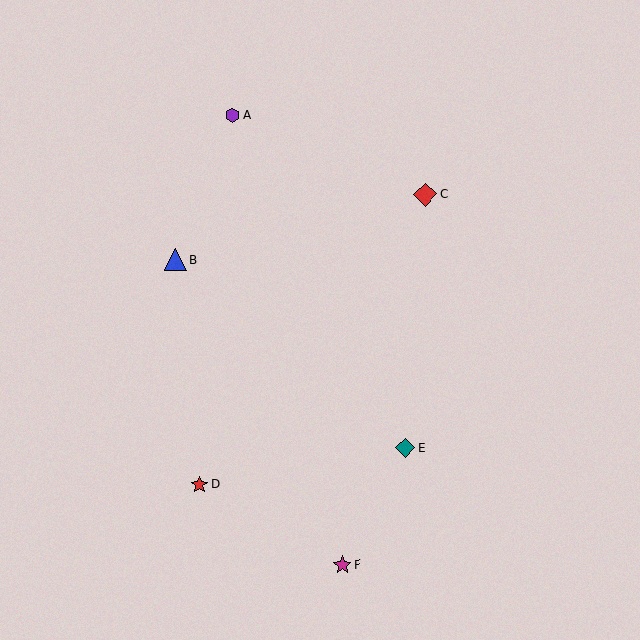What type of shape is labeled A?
Shape A is a purple hexagon.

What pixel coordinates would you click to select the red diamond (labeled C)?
Click at (426, 194) to select the red diamond C.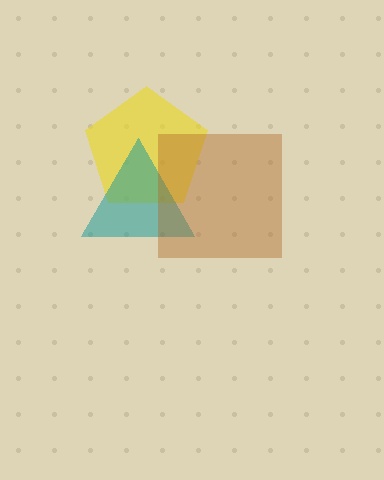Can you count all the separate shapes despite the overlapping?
Yes, there are 3 separate shapes.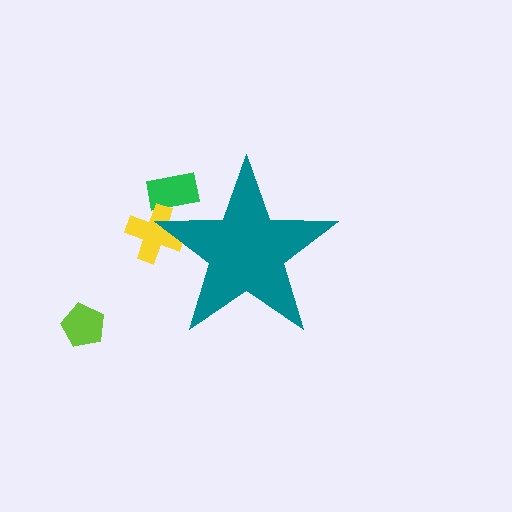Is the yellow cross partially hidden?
Yes, the yellow cross is partially hidden behind the teal star.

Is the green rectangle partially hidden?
Yes, the green rectangle is partially hidden behind the teal star.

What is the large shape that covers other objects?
A teal star.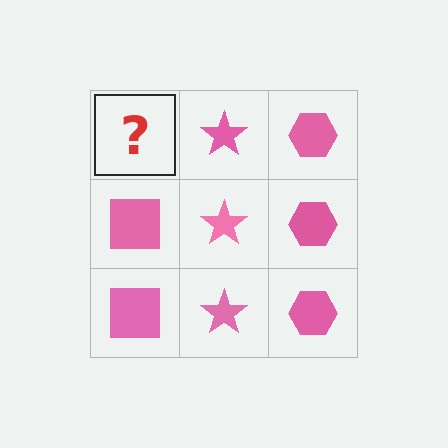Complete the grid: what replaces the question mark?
The question mark should be replaced with a pink square.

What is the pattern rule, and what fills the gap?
The rule is that each column has a consistent shape. The gap should be filled with a pink square.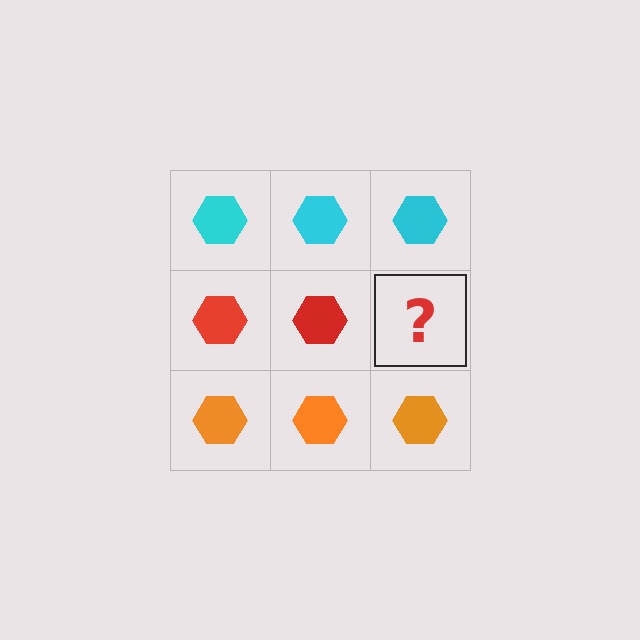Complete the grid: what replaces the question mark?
The question mark should be replaced with a red hexagon.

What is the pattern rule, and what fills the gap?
The rule is that each row has a consistent color. The gap should be filled with a red hexagon.